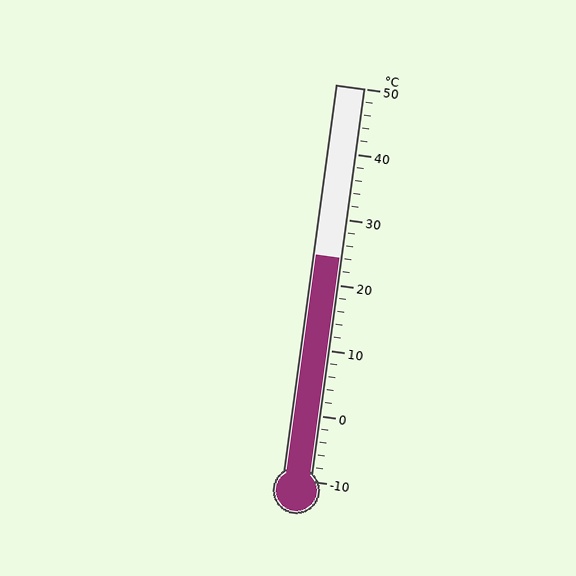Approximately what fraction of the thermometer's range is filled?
The thermometer is filled to approximately 55% of its range.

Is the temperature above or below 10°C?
The temperature is above 10°C.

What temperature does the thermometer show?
The thermometer shows approximately 24°C.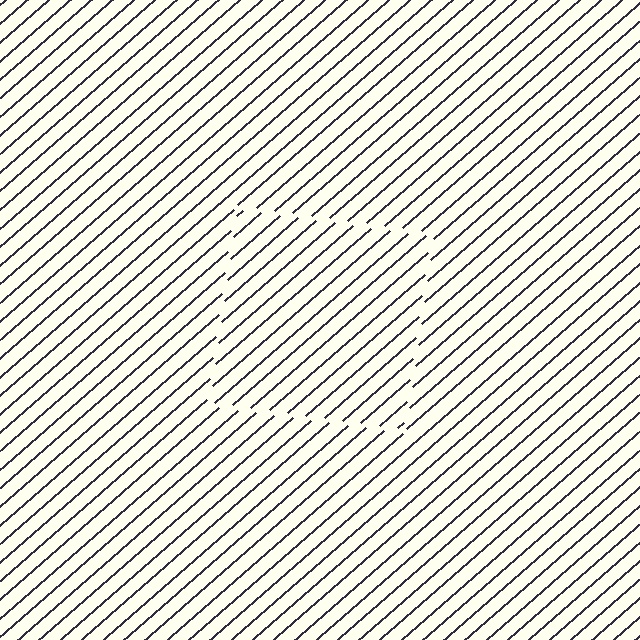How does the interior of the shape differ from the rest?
The interior of the shape contains the same grating, shifted by half a period — the contour is defined by the phase discontinuity where line-ends from the inner and outer gratings abut.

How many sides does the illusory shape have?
4 sides — the line-ends trace a square.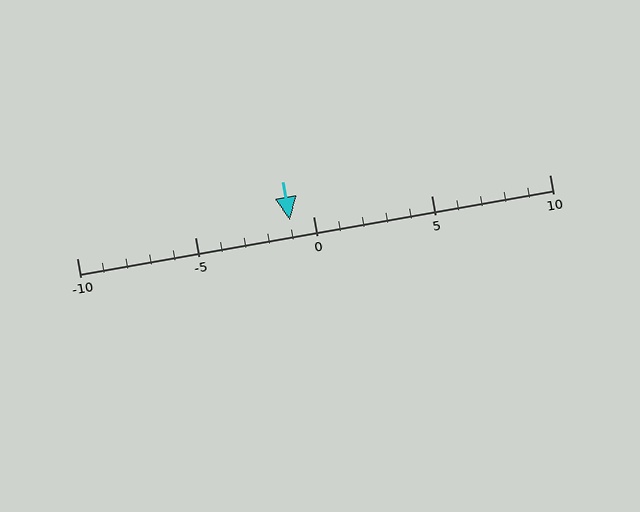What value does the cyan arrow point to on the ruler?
The cyan arrow points to approximately -1.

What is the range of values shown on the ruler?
The ruler shows values from -10 to 10.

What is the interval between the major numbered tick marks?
The major tick marks are spaced 5 units apart.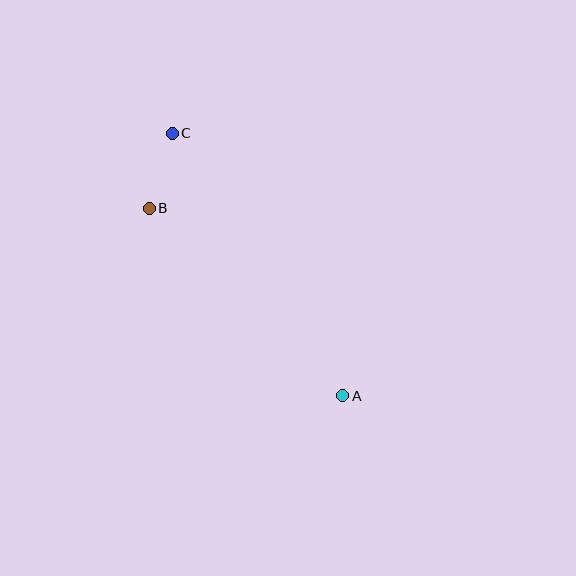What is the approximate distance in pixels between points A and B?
The distance between A and B is approximately 269 pixels.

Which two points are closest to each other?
Points B and C are closest to each other.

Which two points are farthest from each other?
Points A and C are farthest from each other.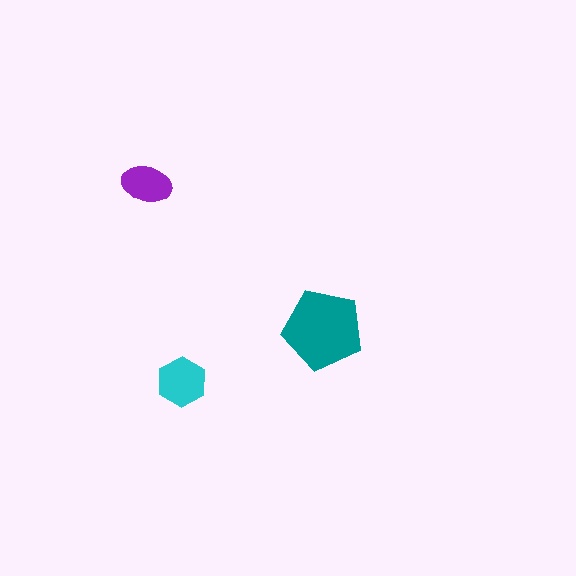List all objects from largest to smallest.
The teal pentagon, the cyan hexagon, the purple ellipse.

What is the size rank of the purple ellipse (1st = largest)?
3rd.